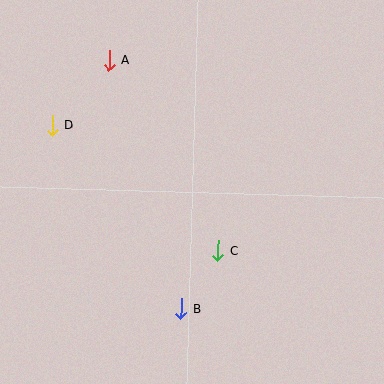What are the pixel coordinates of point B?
Point B is at (181, 309).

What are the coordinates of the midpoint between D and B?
The midpoint between D and B is at (116, 217).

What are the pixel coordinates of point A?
Point A is at (109, 60).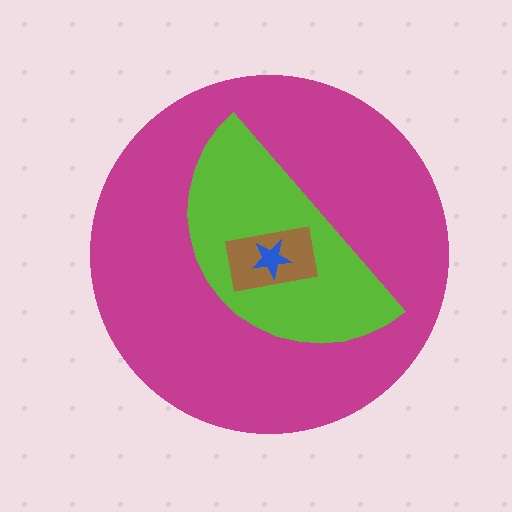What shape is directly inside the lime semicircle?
The brown rectangle.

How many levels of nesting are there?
4.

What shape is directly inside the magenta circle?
The lime semicircle.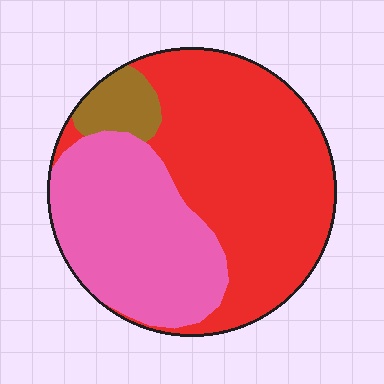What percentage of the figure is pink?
Pink takes up about three eighths (3/8) of the figure.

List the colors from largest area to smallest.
From largest to smallest: red, pink, brown.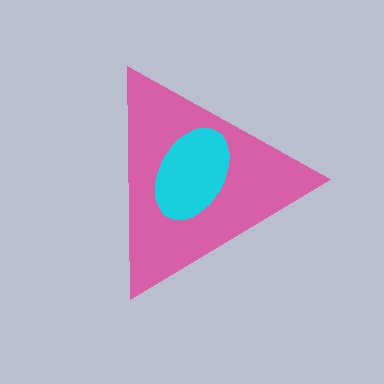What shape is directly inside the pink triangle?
The cyan ellipse.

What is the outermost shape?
The pink triangle.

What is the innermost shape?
The cyan ellipse.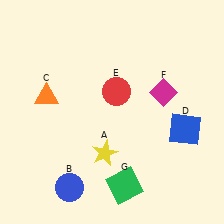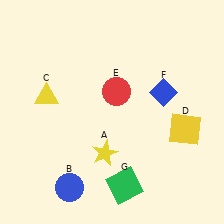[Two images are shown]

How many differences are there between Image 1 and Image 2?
There are 3 differences between the two images.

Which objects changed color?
C changed from orange to yellow. D changed from blue to yellow. F changed from magenta to blue.